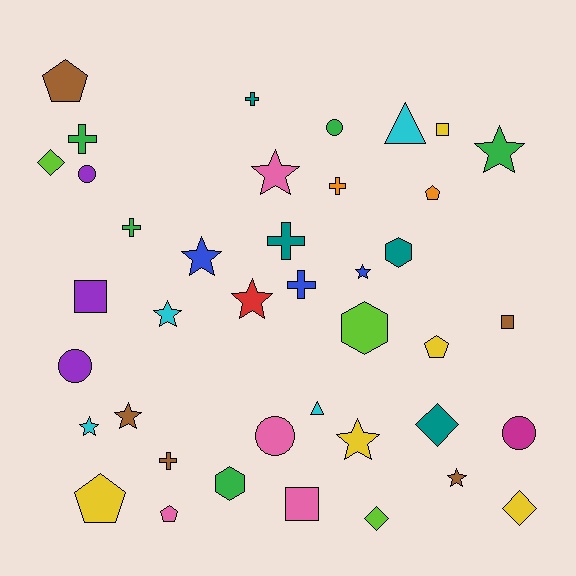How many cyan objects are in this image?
There are 4 cyan objects.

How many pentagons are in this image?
There are 5 pentagons.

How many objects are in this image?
There are 40 objects.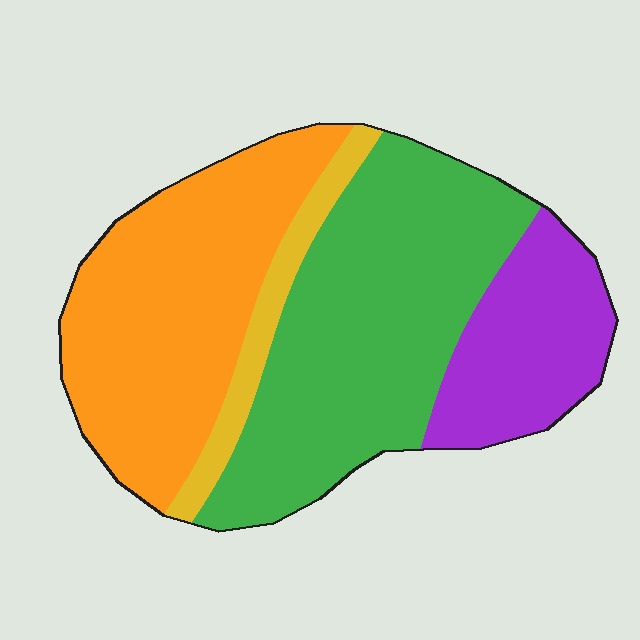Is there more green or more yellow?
Green.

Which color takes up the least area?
Yellow, at roughly 10%.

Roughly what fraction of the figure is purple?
Purple takes up less than a quarter of the figure.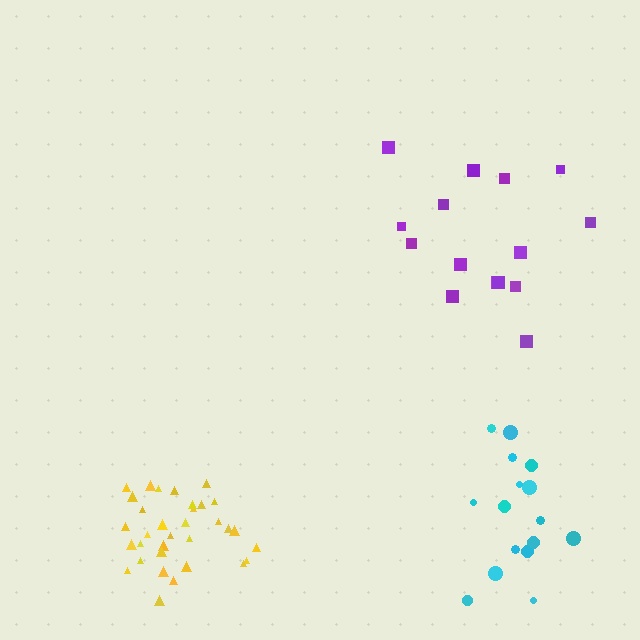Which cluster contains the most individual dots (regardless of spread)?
Yellow (33).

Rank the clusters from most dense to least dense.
yellow, cyan, purple.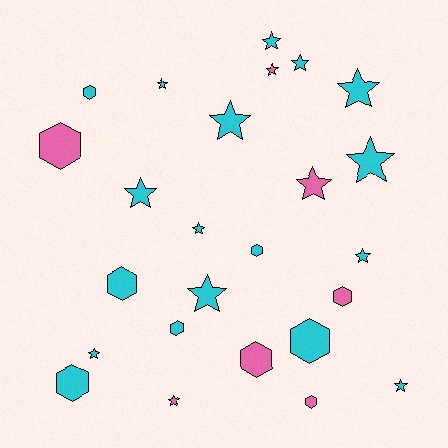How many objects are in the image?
There are 25 objects.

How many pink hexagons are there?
There are 4 pink hexagons.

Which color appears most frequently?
Cyan, with 18 objects.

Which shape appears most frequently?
Star, with 15 objects.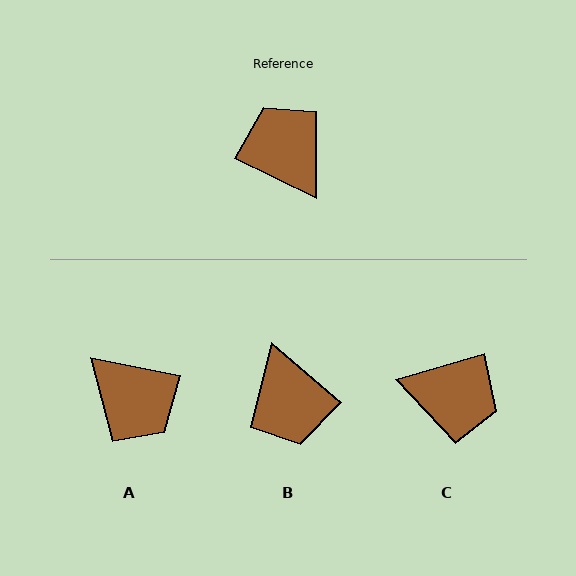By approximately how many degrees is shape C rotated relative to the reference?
Approximately 138 degrees clockwise.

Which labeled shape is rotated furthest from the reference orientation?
A, about 166 degrees away.